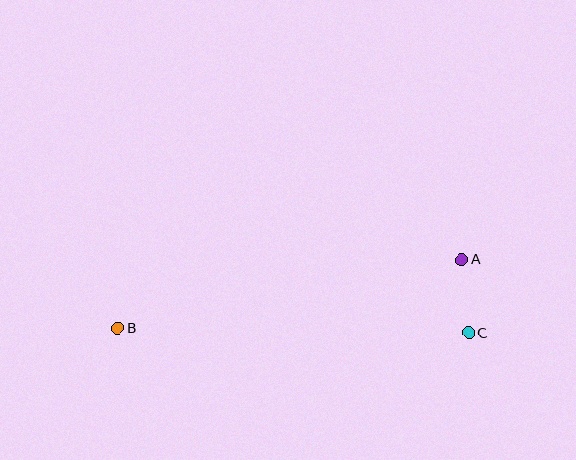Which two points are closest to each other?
Points A and C are closest to each other.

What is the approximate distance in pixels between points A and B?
The distance between A and B is approximately 351 pixels.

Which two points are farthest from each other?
Points B and C are farthest from each other.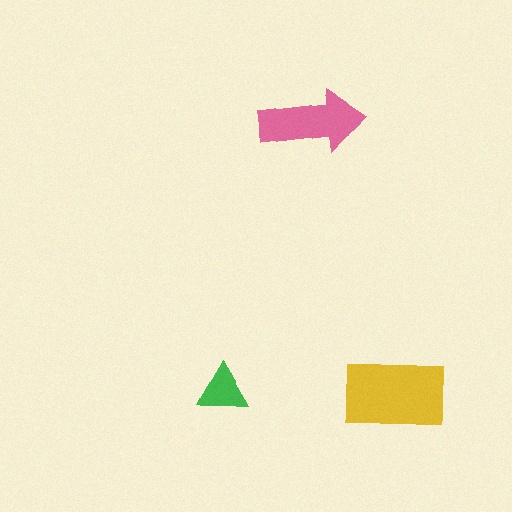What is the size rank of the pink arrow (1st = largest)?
2nd.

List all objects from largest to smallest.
The yellow rectangle, the pink arrow, the green triangle.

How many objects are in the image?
There are 3 objects in the image.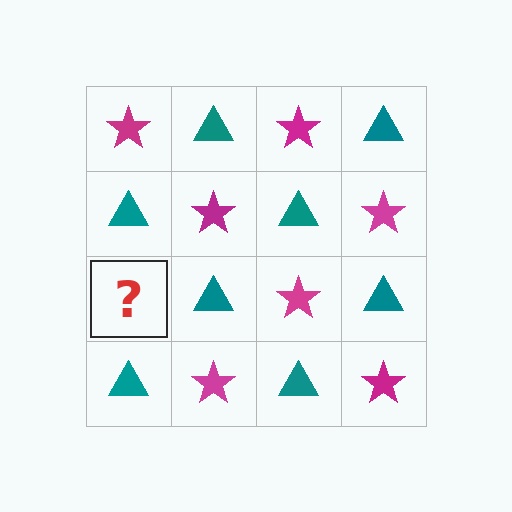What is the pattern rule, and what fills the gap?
The rule is that it alternates magenta star and teal triangle in a checkerboard pattern. The gap should be filled with a magenta star.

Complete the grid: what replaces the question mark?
The question mark should be replaced with a magenta star.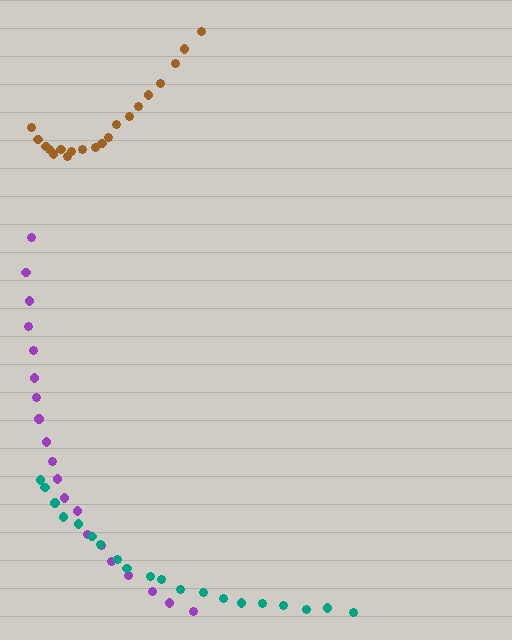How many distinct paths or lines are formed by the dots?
There are 3 distinct paths.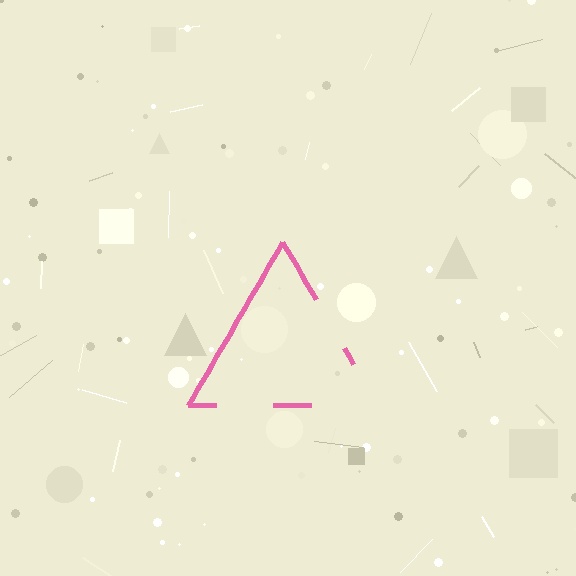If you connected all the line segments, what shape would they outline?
They would outline a triangle.